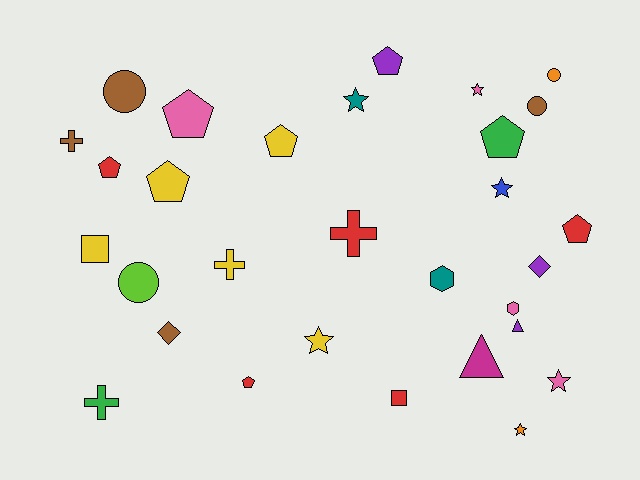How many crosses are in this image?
There are 4 crosses.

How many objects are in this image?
There are 30 objects.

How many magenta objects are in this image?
There is 1 magenta object.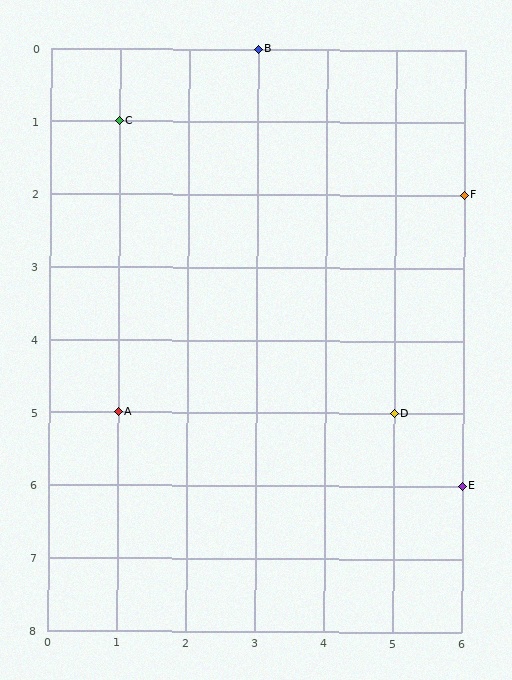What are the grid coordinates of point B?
Point B is at grid coordinates (3, 0).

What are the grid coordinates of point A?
Point A is at grid coordinates (1, 5).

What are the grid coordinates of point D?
Point D is at grid coordinates (5, 5).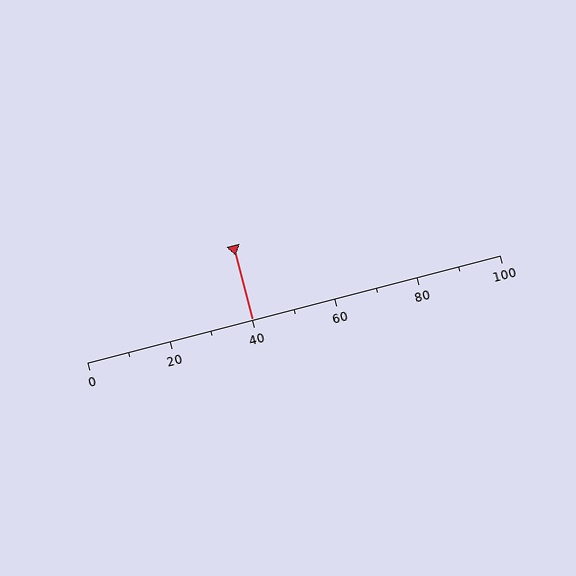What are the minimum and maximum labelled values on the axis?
The axis runs from 0 to 100.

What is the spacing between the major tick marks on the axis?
The major ticks are spaced 20 apart.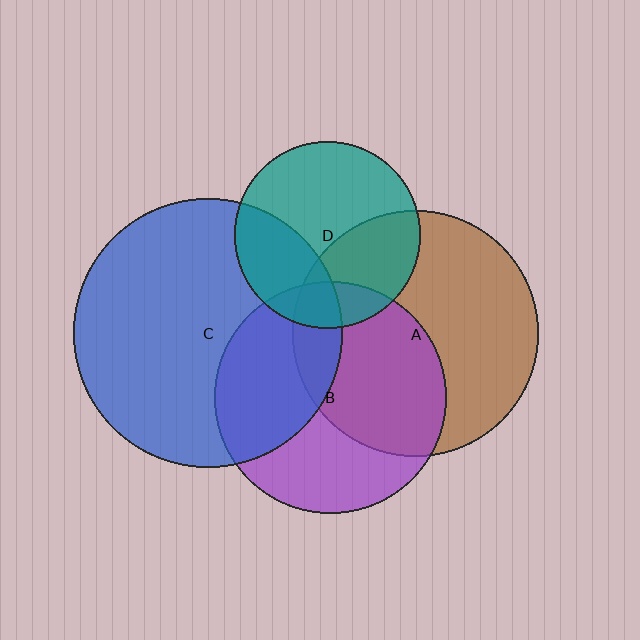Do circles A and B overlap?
Yes.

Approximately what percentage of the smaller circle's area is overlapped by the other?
Approximately 50%.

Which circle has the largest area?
Circle C (blue).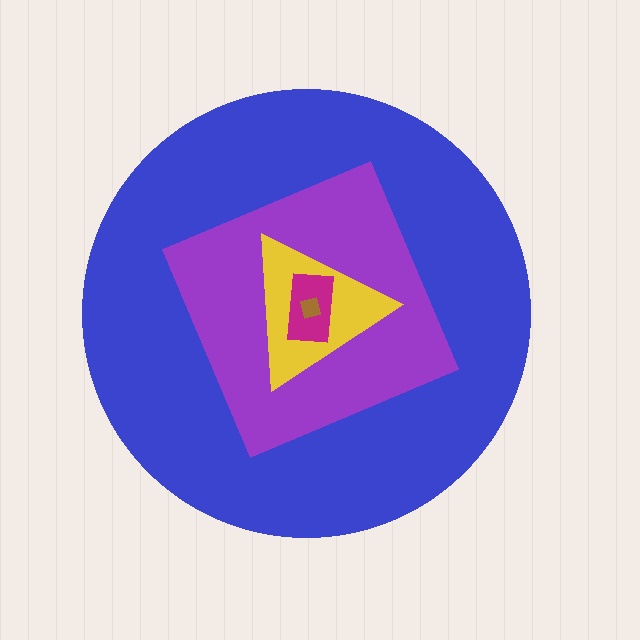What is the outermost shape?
The blue circle.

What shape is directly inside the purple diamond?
The yellow triangle.